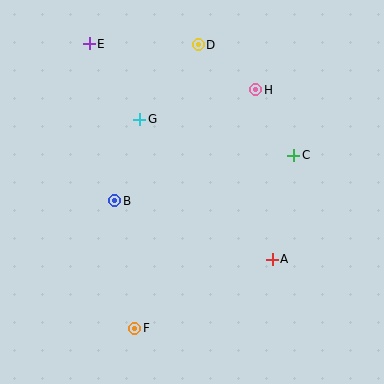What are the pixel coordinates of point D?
Point D is at (198, 45).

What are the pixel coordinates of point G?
Point G is at (140, 119).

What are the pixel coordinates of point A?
Point A is at (272, 259).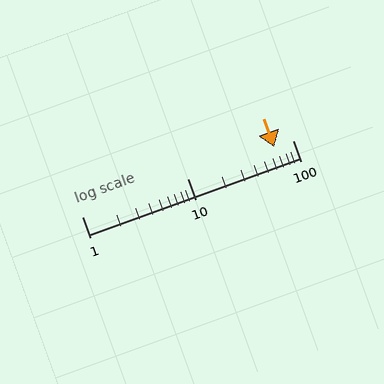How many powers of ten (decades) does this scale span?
The scale spans 2 decades, from 1 to 100.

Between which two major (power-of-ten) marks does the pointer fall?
The pointer is between 10 and 100.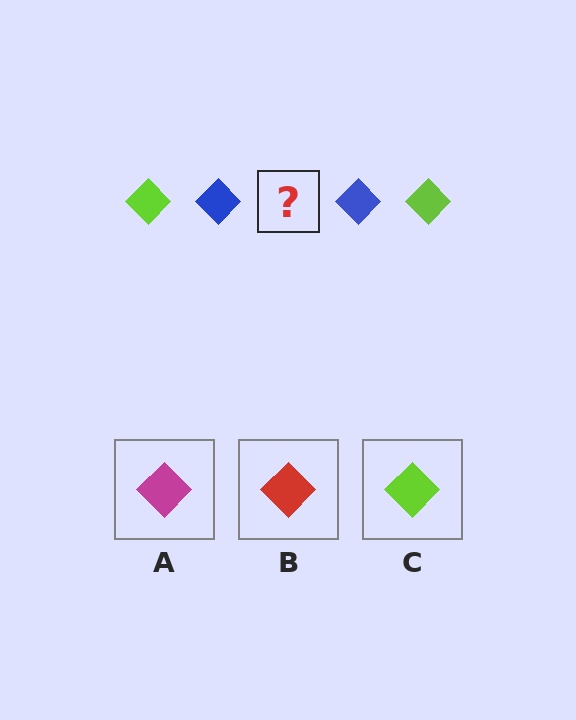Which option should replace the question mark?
Option C.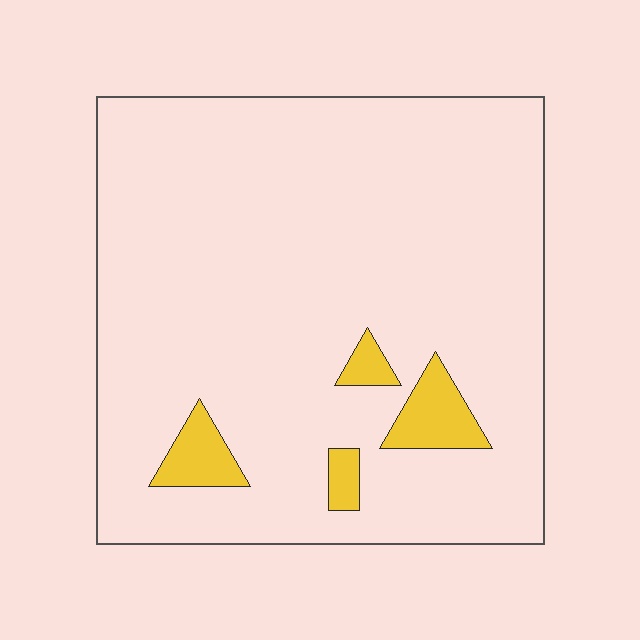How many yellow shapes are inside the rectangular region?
4.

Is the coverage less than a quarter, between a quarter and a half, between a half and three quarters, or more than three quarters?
Less than a quarter.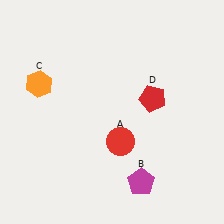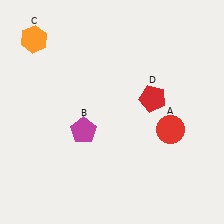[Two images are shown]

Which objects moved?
The objects that moved are: the red circle (A), the magenta pentagon (B), the orange hexagon (C).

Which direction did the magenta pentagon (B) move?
The magenta pentagon (B) moved left.